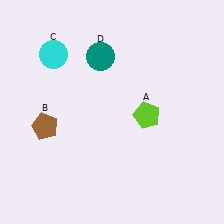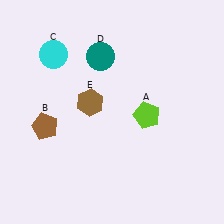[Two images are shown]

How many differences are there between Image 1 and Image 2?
There is 1 difference between the two images.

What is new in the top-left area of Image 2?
A brown hexagon (E) was added in the top-left area of Image 2.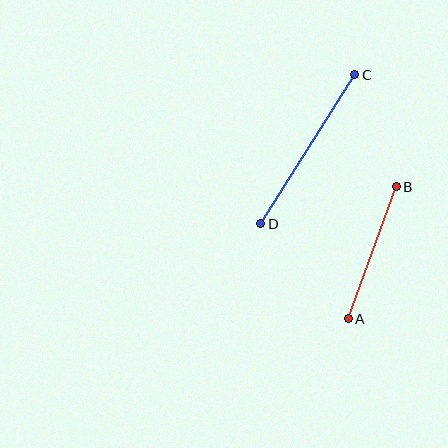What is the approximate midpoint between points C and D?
The midpoint is at approximately (308, 149) pixels.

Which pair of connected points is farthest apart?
Points C and D are farthest apart.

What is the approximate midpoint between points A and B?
The midpoint is at approximately (372, 253) pixels.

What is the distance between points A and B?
The distance is approximately 140 pixels.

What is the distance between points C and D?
The distance is approximately 176 pixels.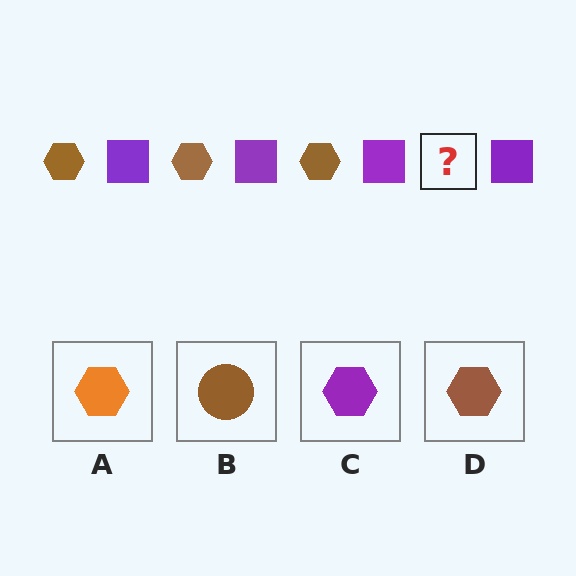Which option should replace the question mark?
Option D.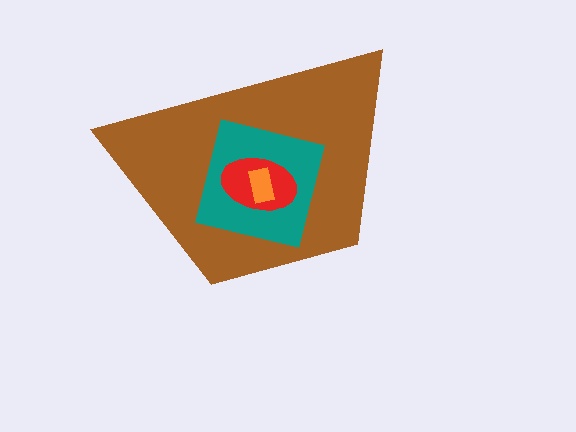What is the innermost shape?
The orange rectangle.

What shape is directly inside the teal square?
The red ellipse.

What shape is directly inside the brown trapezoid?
The teal square.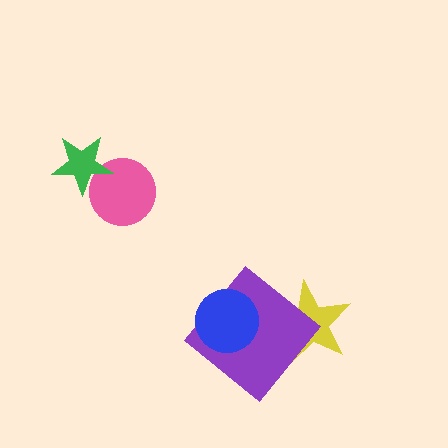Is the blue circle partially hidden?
No, no other shape covers it.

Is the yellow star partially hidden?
Yes, it is partially covered by another shape.